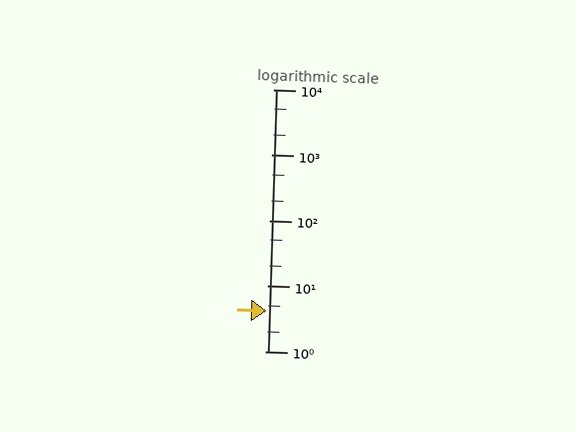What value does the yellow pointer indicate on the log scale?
The pointer indicates approximately 4.1.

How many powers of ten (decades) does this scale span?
The scale spans 4 decades, from 1 to 10000.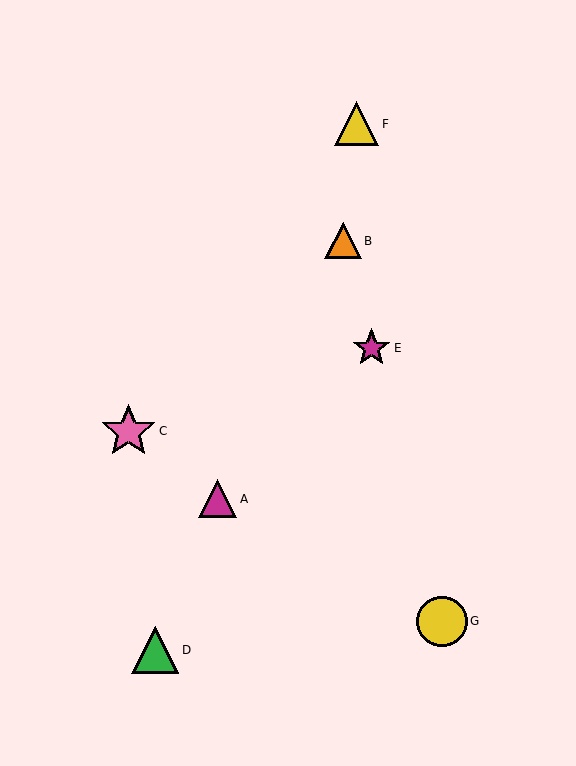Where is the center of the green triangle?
The center of the green triangle is at (155, 650).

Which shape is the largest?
The pink star (labeled C) is the largest.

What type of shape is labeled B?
Shape B is an orange triangle.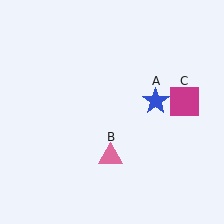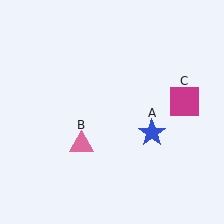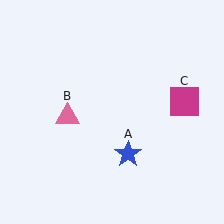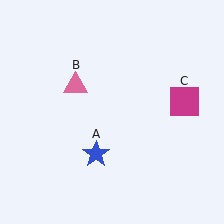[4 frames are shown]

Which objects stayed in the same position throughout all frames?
Magenta square (object C) remained stationary.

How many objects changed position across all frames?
2 objects changed position: blue star (object A), pink triangle (object B).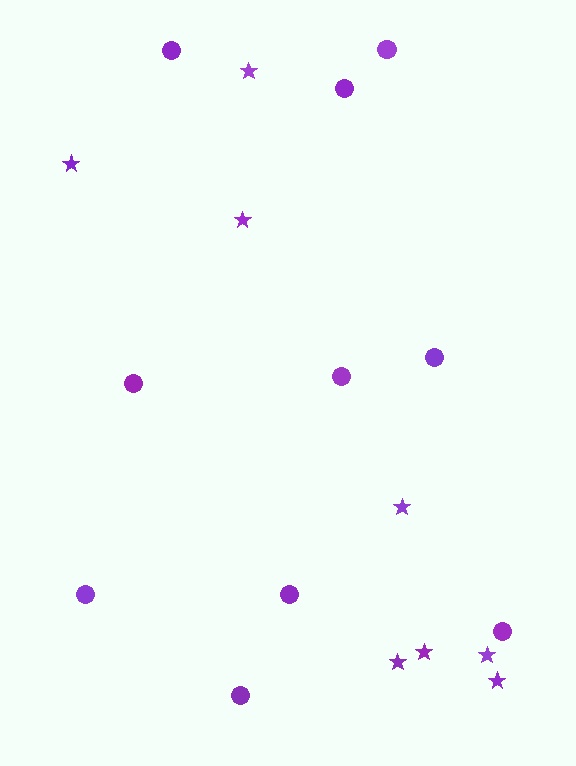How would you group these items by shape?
There are 2 groups: one group of stars (8) and one group of circles (10).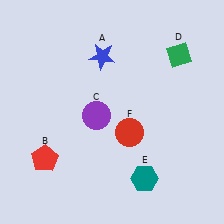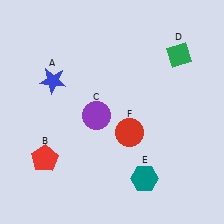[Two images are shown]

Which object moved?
The blue star (A) moved left.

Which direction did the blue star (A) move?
The blue star (A) moved left.